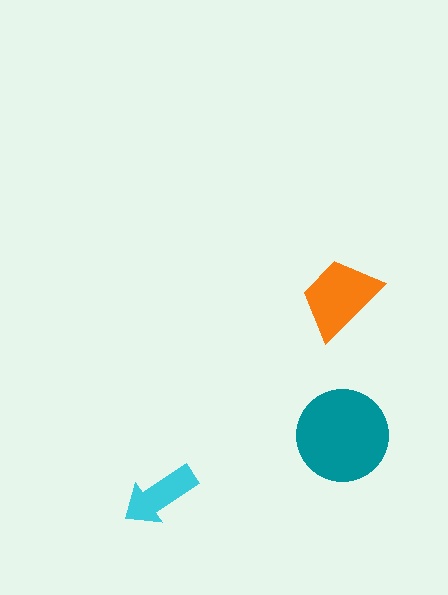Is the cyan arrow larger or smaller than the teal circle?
Smaller.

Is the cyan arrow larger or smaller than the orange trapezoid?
Smaller.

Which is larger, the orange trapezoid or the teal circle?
The teal circle.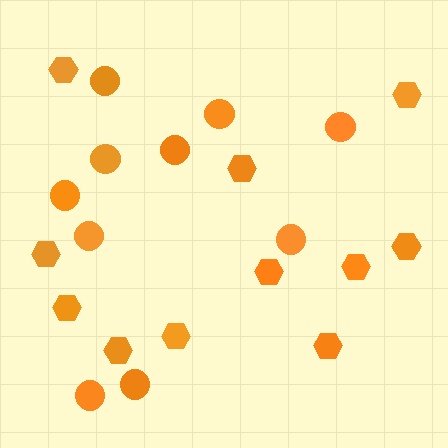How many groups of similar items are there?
There are 2 groups: one group of circles (10) and one group of hexagons (11).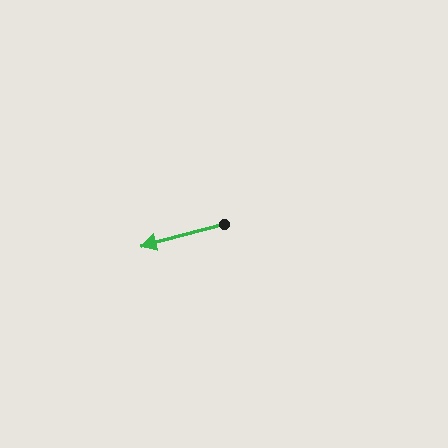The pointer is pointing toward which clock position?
Roughly 9 o'clock.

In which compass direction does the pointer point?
West.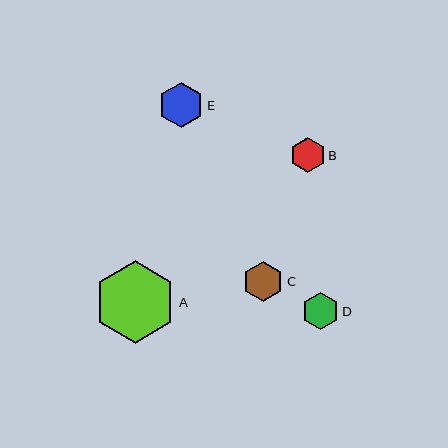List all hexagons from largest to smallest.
From largest to smallest: A, E, C, D, B.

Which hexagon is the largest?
Hexagon A is the largest with a size of approximately 82 pixels.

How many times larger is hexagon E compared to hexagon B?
Hexagon E is approximately 1.3 times the size of hexagon B.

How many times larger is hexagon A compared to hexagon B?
Hexagon A is approximately 2.3 times the size of hexagon B.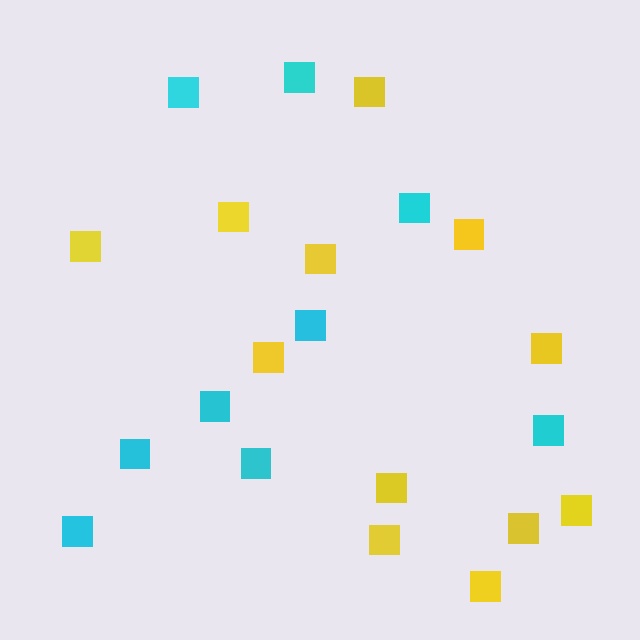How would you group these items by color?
There are 2 groups: one group of yellow squares (12) and one group of cyan squares (9).